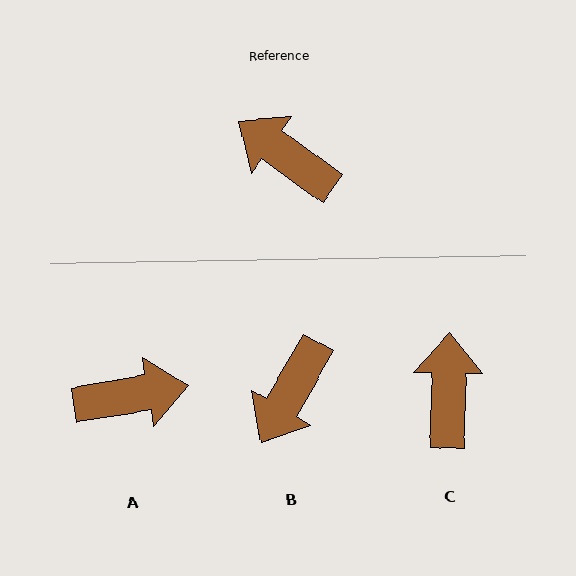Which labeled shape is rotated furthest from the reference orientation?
A, about 135 degrees away.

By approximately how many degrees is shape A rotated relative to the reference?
Approximately 135 degrees clockwise.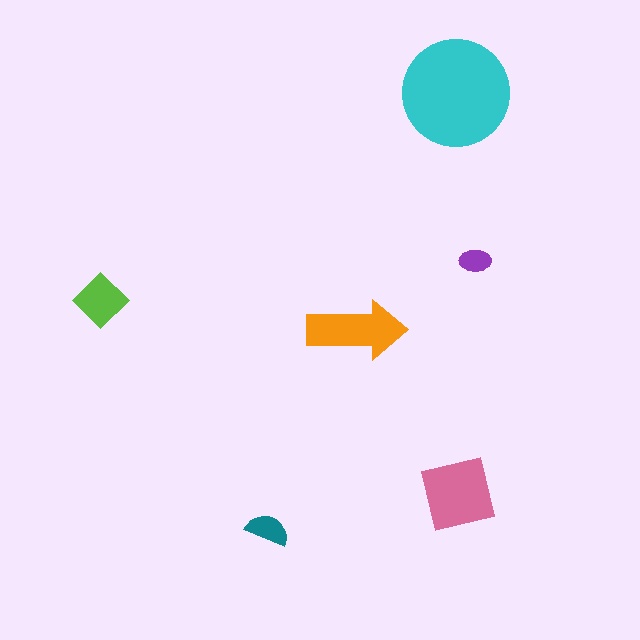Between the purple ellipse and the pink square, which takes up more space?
The pink square.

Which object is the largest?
The cyan circle.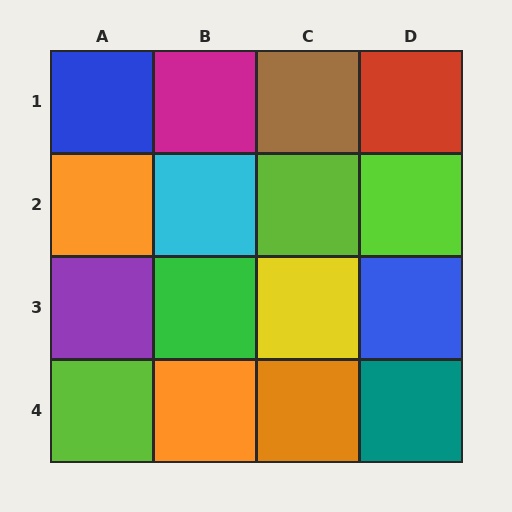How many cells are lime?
3 cells are lime.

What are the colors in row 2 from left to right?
Orange, cyan, lime, lime.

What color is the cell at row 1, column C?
Brown.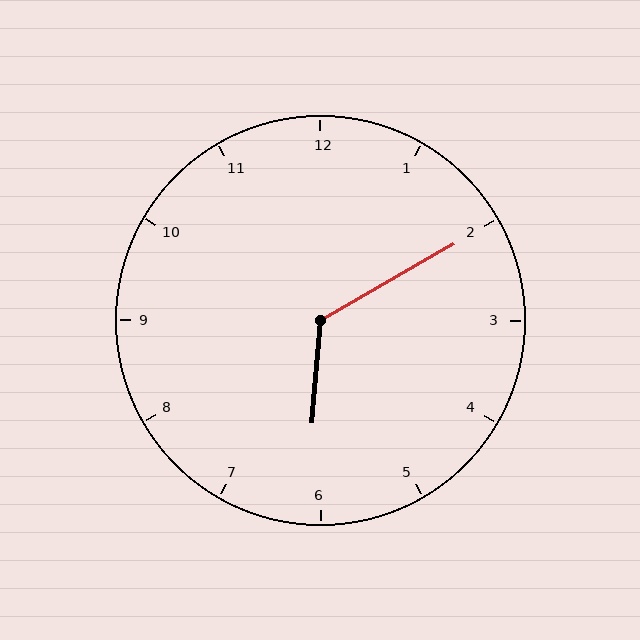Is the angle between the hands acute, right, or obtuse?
It is obtuse.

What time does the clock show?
6:10.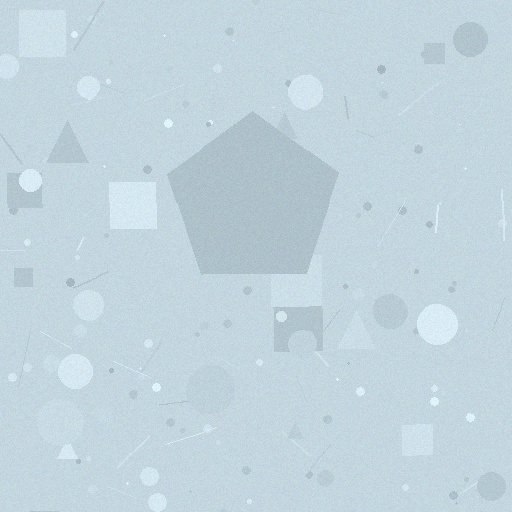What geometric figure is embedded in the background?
A pentagon is embedded in the background.